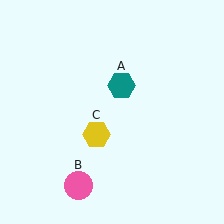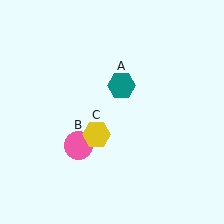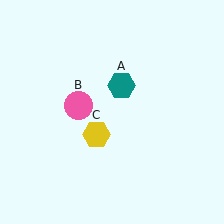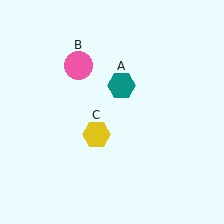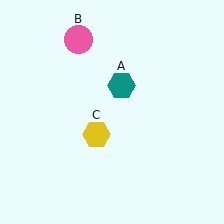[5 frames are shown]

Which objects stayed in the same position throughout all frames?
Teal hexagon (object A) and yellow hexagon (object C) remained stationary.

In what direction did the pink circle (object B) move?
The pink circle (object B) moved up.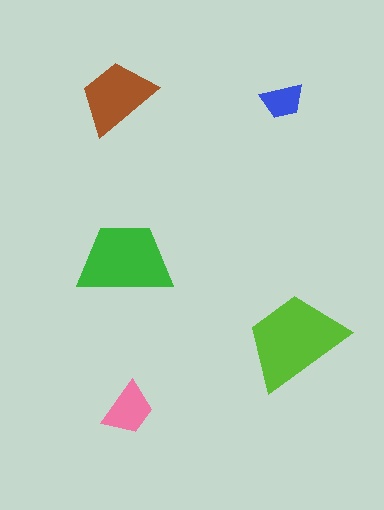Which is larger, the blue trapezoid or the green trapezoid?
The green one.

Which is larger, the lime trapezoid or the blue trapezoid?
The lime one.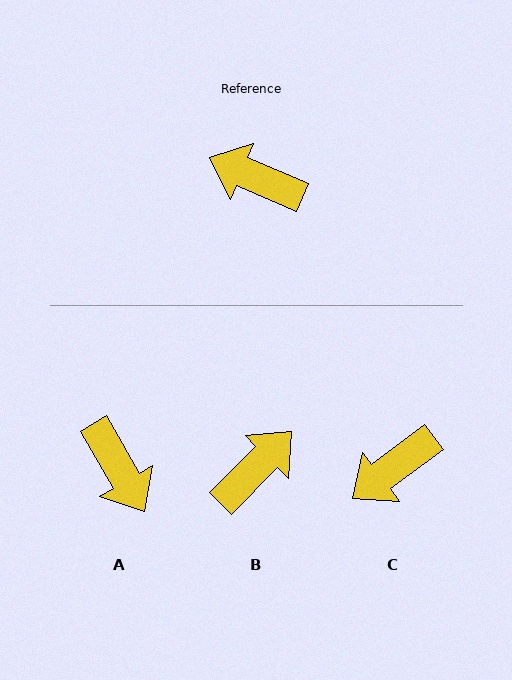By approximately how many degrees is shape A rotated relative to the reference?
Approximately 143 degrees counter-clockwise.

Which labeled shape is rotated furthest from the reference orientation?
A, about 143 degrees away.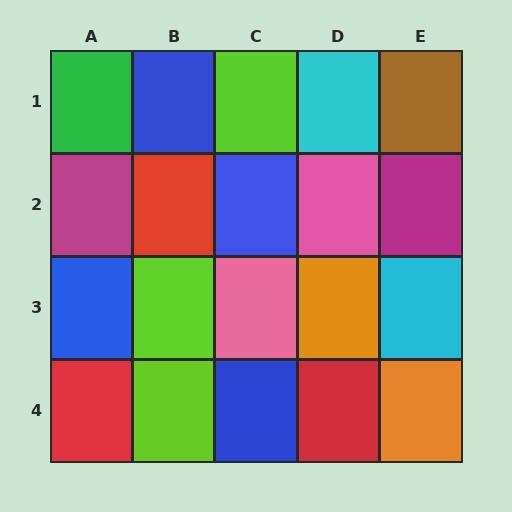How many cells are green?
1 cell is green.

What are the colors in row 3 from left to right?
Blue, lime, pink, orange, cyan.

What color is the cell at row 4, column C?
Blue.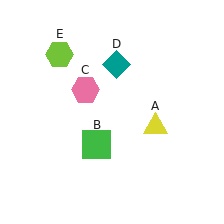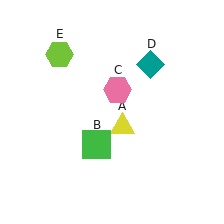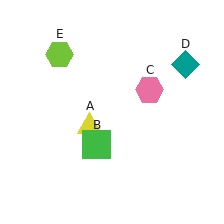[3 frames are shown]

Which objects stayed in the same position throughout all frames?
Green square (object B) and lime hexagon (object E) remained stationary.